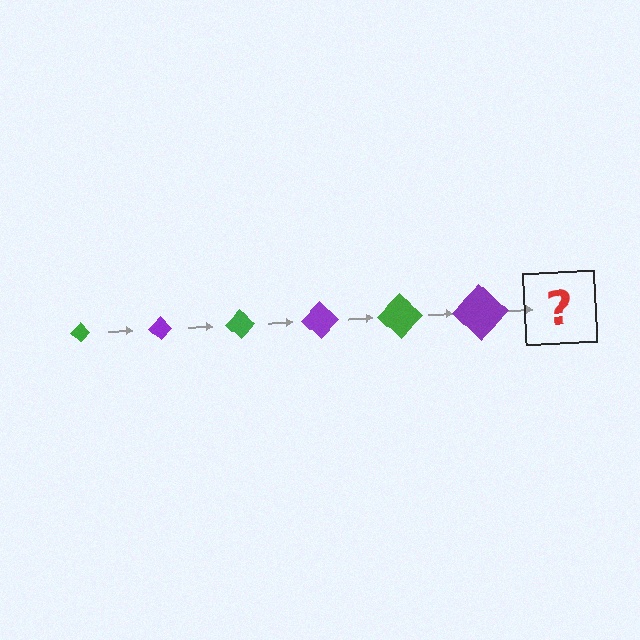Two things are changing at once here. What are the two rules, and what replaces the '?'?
The two rules are that the diamond grows larger each step and the color cycles through green and purple. The '?' should be a green diamond, larger than the previous one.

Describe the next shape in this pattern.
It should be a green diamond, larger than the previous one.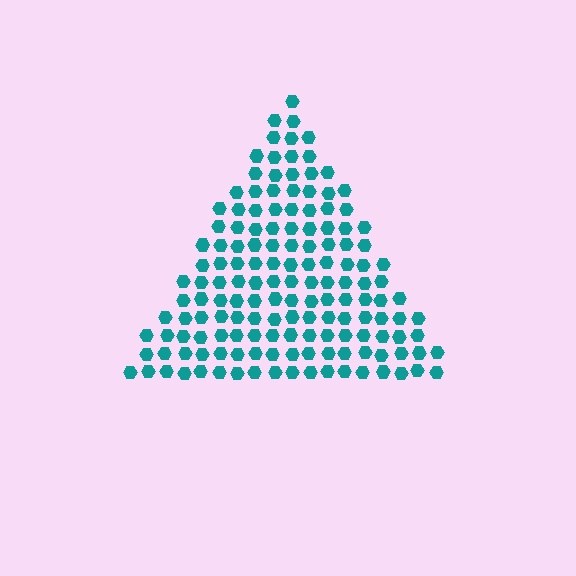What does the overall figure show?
The overall figure shows a triangle.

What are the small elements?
The small elements are hexagons.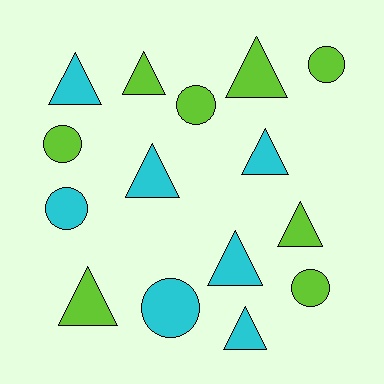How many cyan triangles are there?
There are 5 cyan triangles.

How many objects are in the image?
There are 15 objects.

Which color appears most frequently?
Lime, with 8 objects.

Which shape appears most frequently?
Triangle, with 9 objects.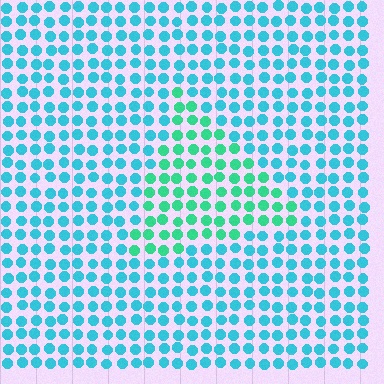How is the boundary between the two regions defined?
The boundary is defined purely by a slight shift in hue (about 35 degrees). Spacing, size, and orientation are identical on both sides.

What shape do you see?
I see a triangle.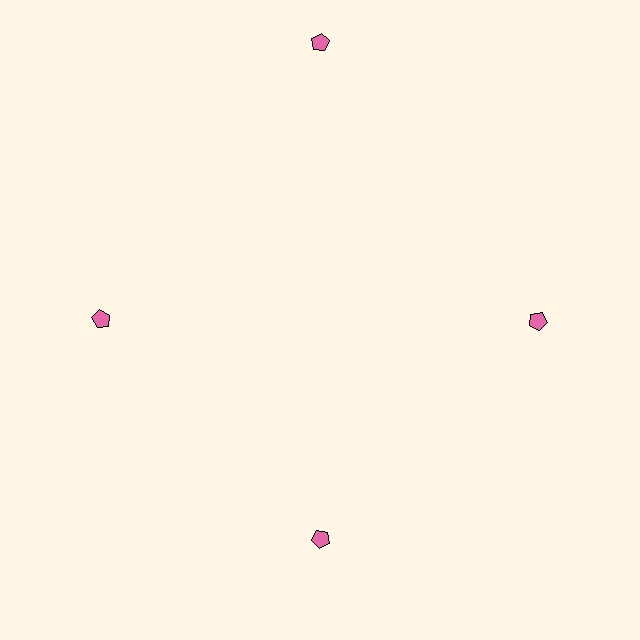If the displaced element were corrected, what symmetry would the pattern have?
It would have 4-fold rotational symmetry — the pattern would map onto itself every 90 degrees.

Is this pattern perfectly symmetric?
No. The 4 pink pentagons are arranged in a ring, but one element near the 12 o'clock position is pushed outward from the center, breaking the 4-fold rotational symmetry.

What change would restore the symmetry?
The symmetry would be restored by moving it inward, back onto the ring so that all 4 pentagons sit at equal angles and equal distance from the center.